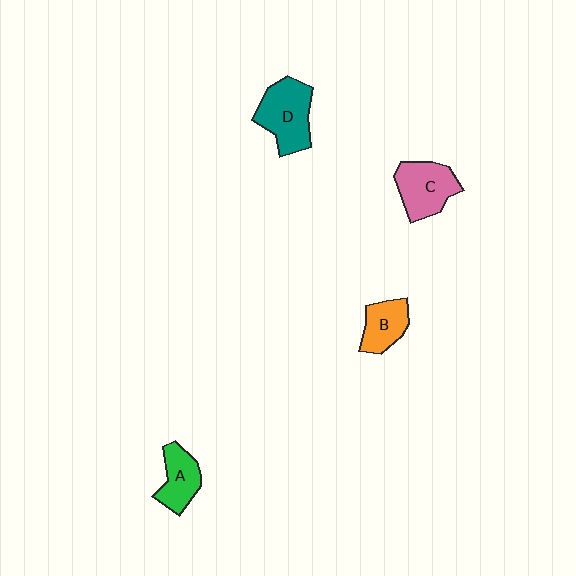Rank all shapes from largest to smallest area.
From largest to smallest: D (teal), C (pink), A (green), B (orange).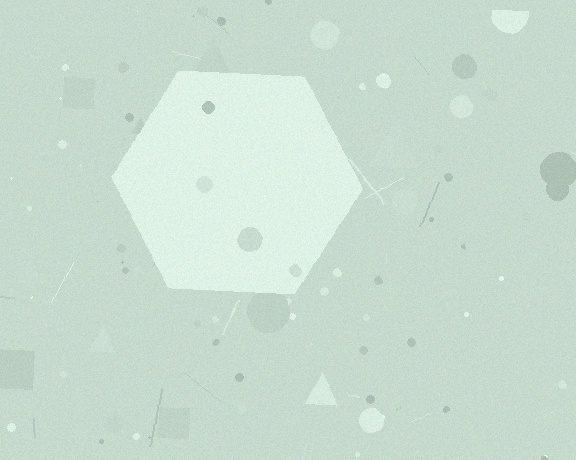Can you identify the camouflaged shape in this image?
The camouflaged shape is a hexagon.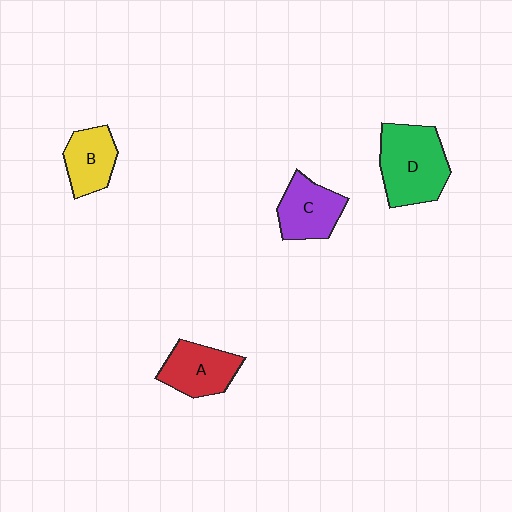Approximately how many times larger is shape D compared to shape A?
Approximately 1.4 times.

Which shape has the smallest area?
Shape B (yellow).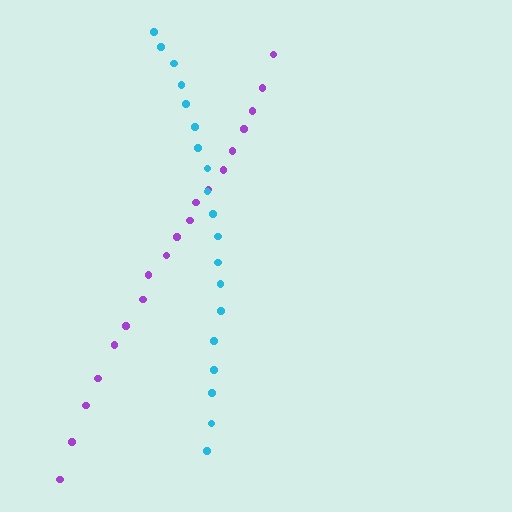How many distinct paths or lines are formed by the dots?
There are 2 distinct paths.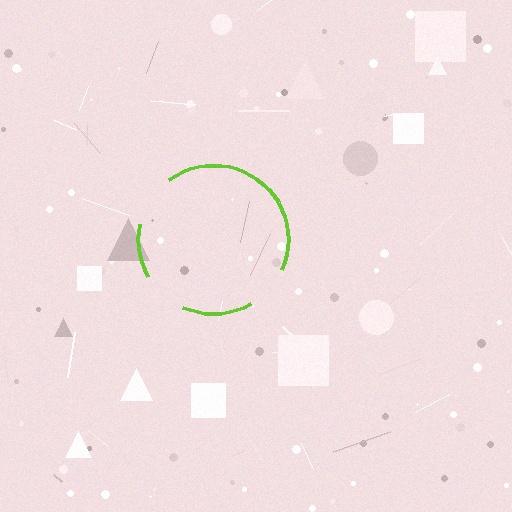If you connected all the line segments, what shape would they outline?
They would outline a circle.